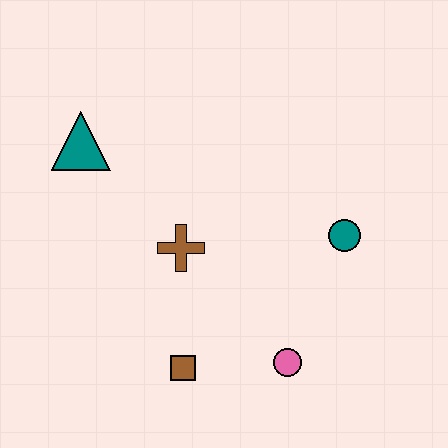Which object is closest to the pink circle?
The brown square is closest to the pink circle.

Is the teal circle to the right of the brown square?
Yes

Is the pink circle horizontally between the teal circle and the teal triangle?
Yes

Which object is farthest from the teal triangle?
The pink circle is farthest from the teal triangle.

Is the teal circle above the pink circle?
Yes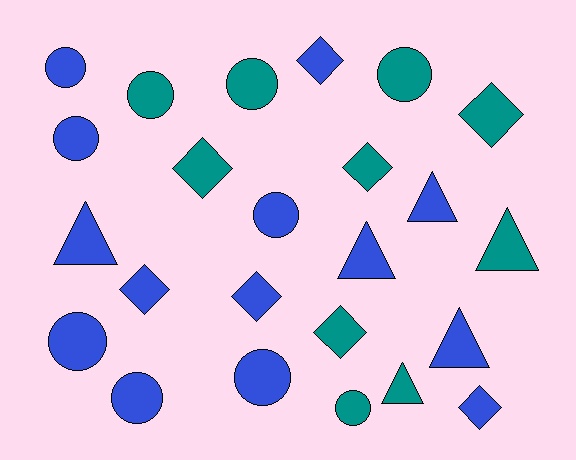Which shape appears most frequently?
Circle, with 10 objects.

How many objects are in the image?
There are 24 objects.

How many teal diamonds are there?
There are 4 teal diamonds.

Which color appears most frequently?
Blue, with 14 objects.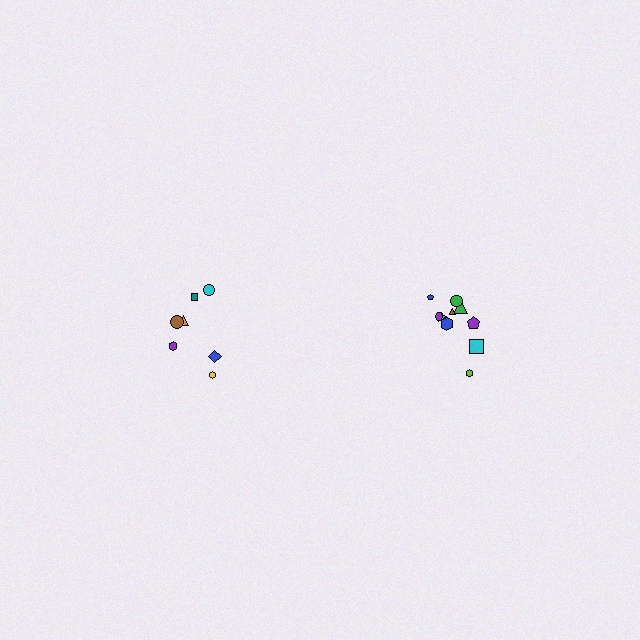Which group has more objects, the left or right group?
The right group.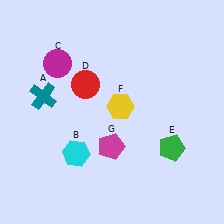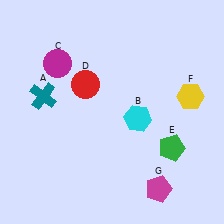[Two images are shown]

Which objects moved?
The objects that moved are: the cyan hexagon (B), the yellow hexagon (F), the magenta pentagon (G).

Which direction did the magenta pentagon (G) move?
The magenta pentagon (G) moved right.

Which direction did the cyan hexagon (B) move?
The cyan hexagon (B) moved right.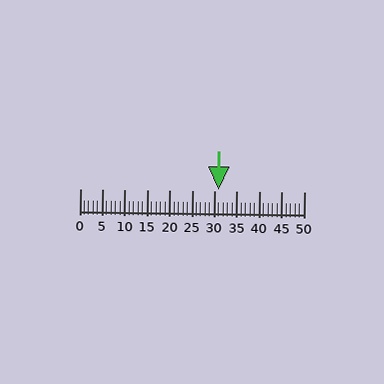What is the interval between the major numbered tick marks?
The major tick marks are spaced 5 units apart.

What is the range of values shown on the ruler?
The ruler shows values from 0 to 50.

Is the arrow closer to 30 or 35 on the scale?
The arrow is closer to 30.